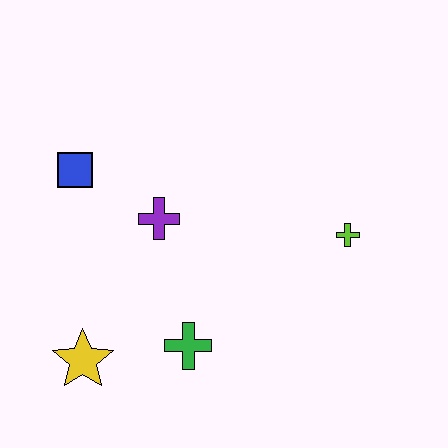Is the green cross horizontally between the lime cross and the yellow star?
Yes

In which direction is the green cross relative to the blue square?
The green cross is below the blue square.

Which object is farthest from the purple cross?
The lime cross is farthest from the purple cross.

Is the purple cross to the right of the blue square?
Yes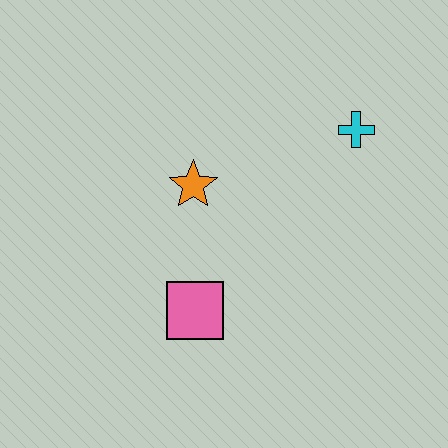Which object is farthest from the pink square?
The cyan cross is farthest from the pink square.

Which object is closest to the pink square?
The orange star is closest to the pink square.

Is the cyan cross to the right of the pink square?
Yes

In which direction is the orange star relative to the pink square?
The orange star is above the pink square.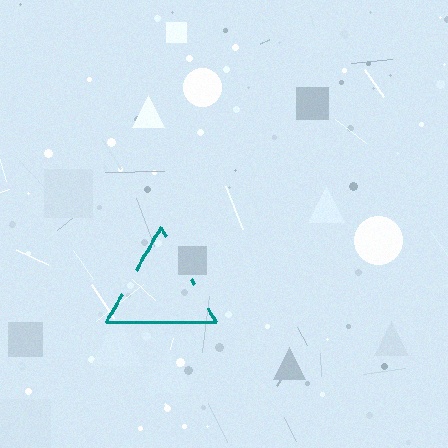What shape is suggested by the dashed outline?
The dashed outline suggests a triangle.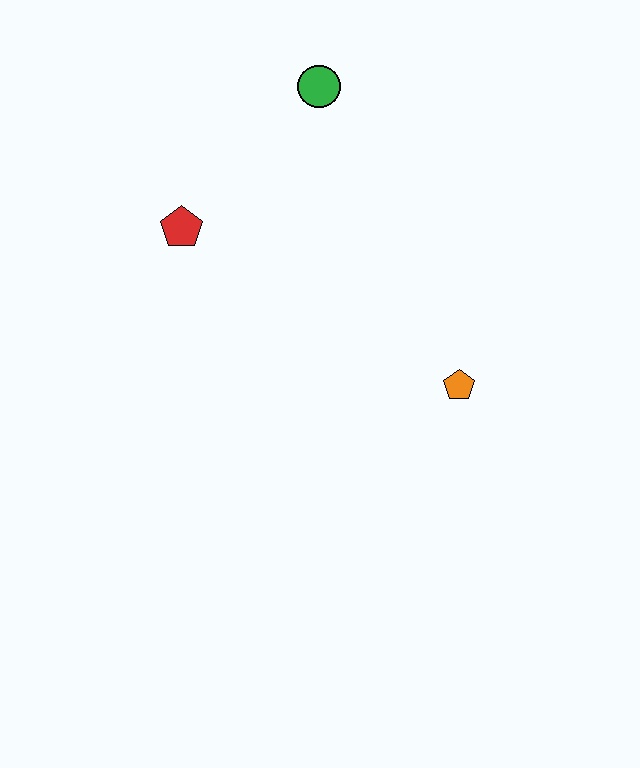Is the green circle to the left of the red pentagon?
No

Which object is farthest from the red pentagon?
The orange pentagon is farthest from the red pentagon.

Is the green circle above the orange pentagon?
Yes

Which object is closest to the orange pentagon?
The red pentagon is closest to the orange pentagon.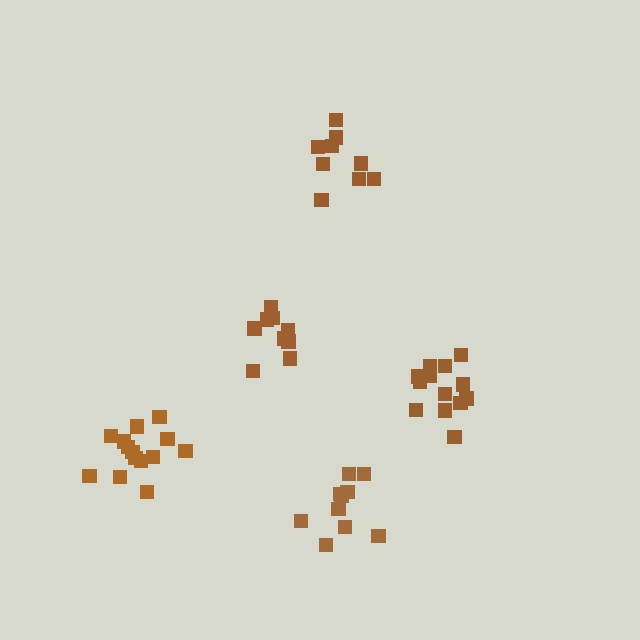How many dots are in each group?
Group 1: 14 dots, Group 2: 9 dots, Group 3: 14 dots, Group 4: 10 dots, Group 5: 9 dots (56 total).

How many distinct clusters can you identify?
There are 5 distinct clusters.